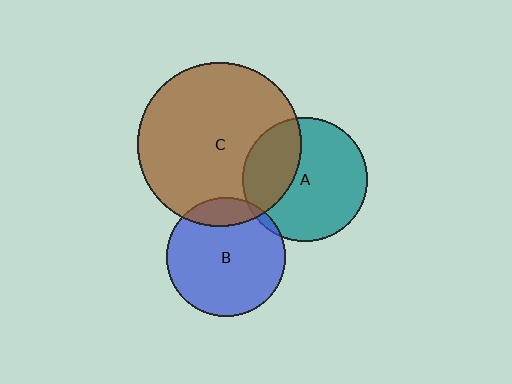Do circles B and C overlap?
Yes.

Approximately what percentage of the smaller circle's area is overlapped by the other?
Approximately 15%.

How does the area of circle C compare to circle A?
Approximately 1.7 times.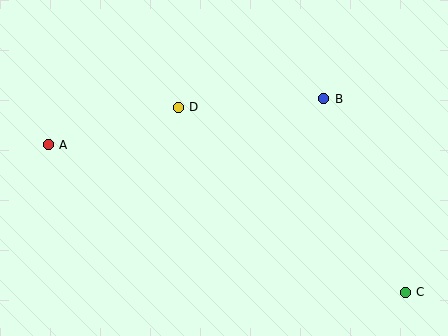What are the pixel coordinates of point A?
Point A is at (48, 145).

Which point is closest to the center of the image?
Point D at (178, 107) is closest to the center.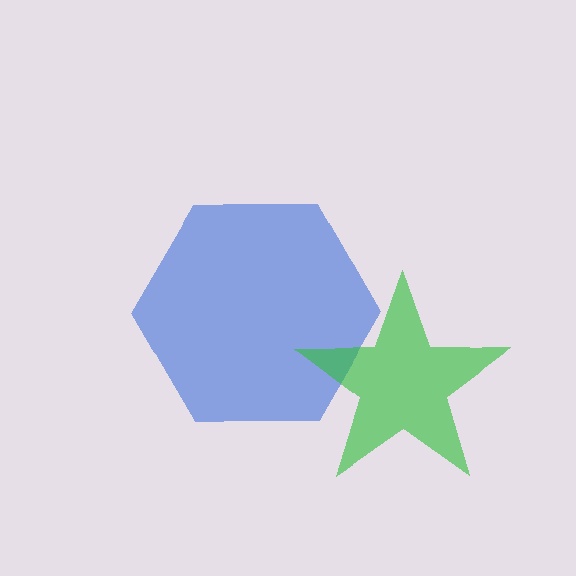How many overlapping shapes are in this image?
There are 2 overlapping shapes in the image.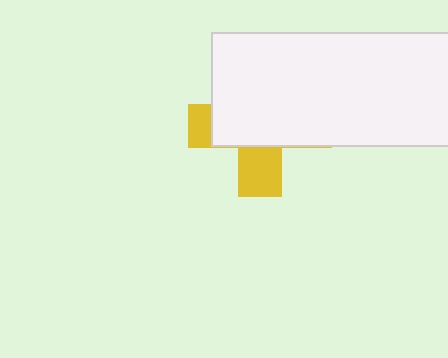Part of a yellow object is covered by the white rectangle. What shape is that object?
It is a cross.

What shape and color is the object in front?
The object in front is a white rectangle.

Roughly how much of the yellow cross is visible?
A small part of it is visible (roughly 30%).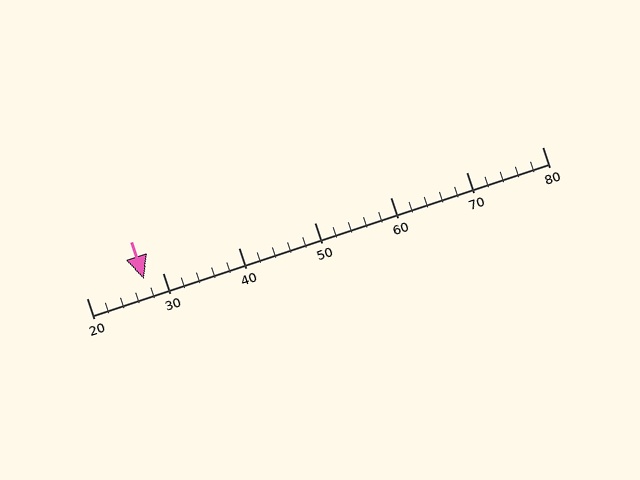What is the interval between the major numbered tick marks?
The major tick marks are spaced 10 units apart.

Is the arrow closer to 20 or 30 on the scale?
The arrow is closer to 30.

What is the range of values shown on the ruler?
The ruler shows values from 20 to 80.